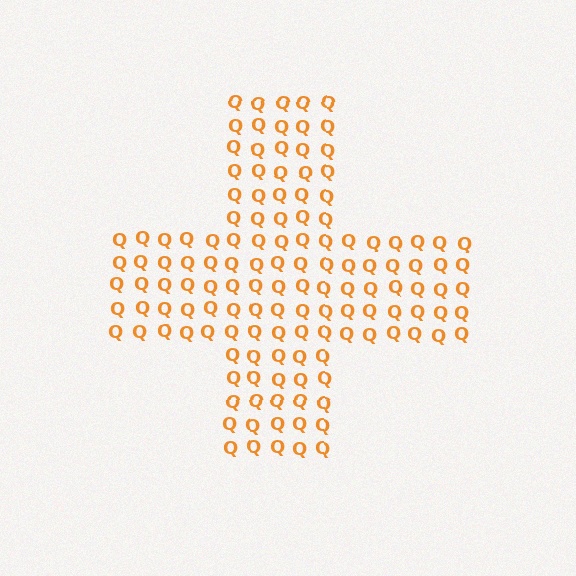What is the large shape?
The large shape is a cross.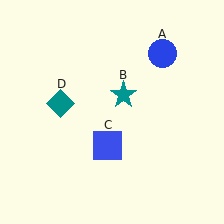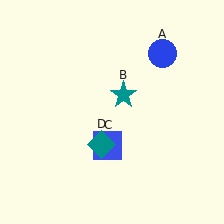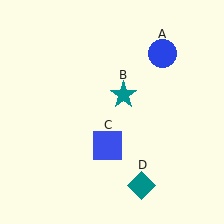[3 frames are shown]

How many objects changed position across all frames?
1 object changed position: teal diamond (object D).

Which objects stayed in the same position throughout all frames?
Blue circle (object A) and teal star (object B) and blue square (object C) remained stationary.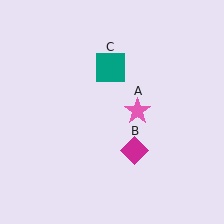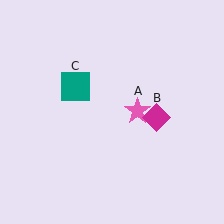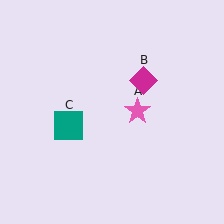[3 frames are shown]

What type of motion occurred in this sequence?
The magenta diamond (object B), teal square (object C) rotated counterclockwise around the center of the scene.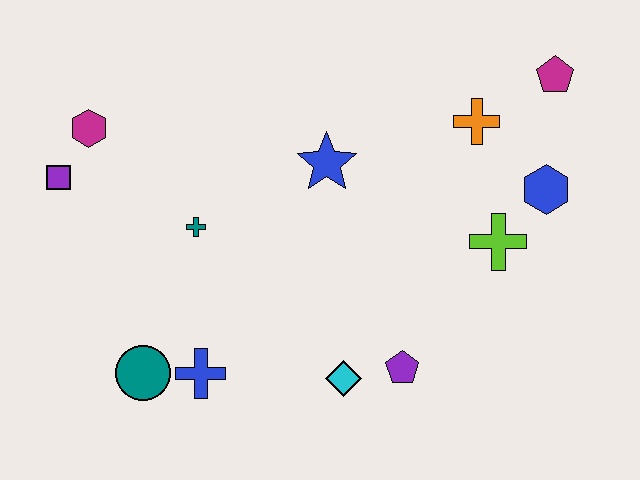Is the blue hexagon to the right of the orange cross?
Yes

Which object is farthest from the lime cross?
The purple square is farthest from the lime cross.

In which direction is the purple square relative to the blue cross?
The purple square is above the blue cross.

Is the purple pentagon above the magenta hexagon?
No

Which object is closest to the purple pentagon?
The cyan diamond is closest to the purple pentagon.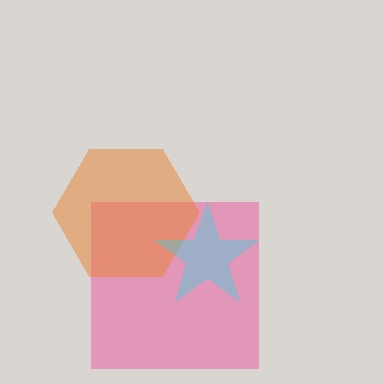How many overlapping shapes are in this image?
There are 3 overlapping shapes in the image.